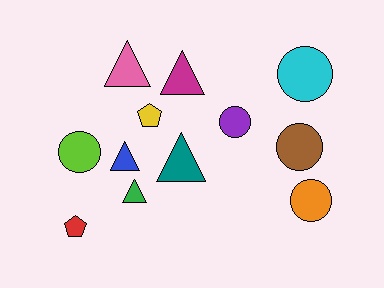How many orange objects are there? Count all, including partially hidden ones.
There is 1 orange object.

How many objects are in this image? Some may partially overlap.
There are 12 objects.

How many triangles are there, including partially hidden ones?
There are 5 triangles.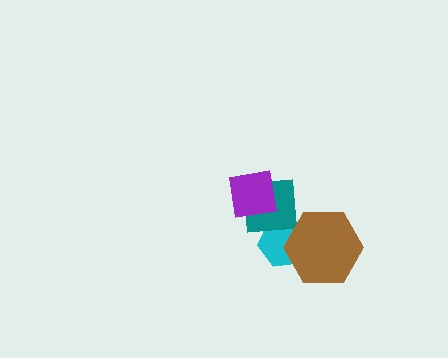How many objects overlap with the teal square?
2 objects overlap with the teal square.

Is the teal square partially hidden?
Yes, it is partially covered by another shape.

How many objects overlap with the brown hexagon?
1 object overlaps with the brown hexagon.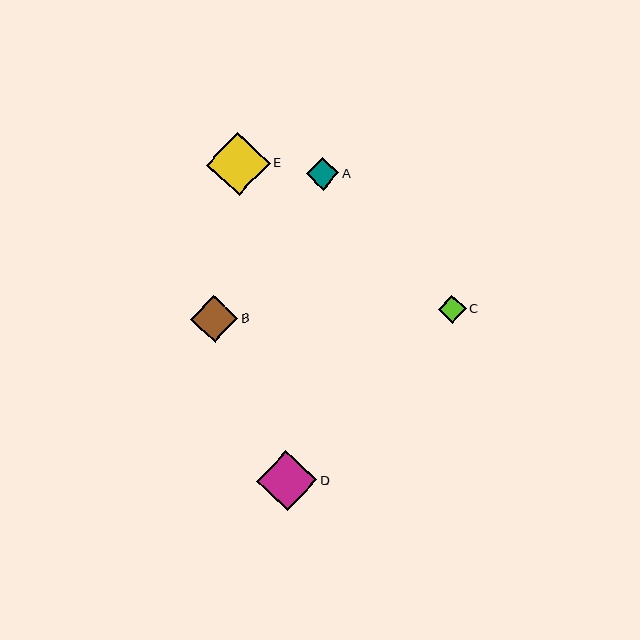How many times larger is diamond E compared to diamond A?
Diamond E is approximately 2.0 times the size of diamond A.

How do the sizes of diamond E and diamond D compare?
Diamond E and diamond D are approximately the same size.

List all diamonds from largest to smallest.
From largest to smallest: E, D, B, A, C.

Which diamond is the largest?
Diamond E is the largest with a size of approximately 64 pixels.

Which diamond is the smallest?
Diamond C is the smallest with a size of approximately 27 pixels.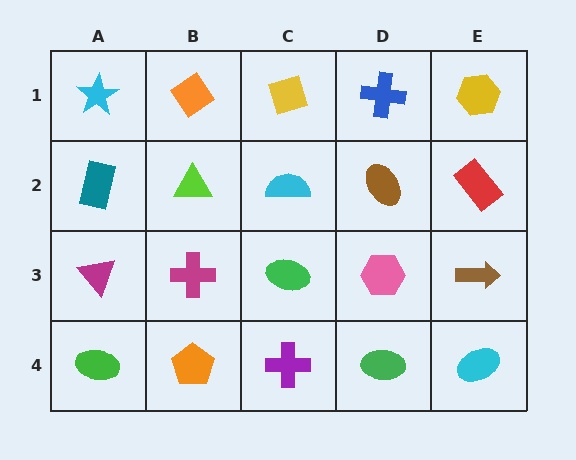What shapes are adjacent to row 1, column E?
A red rectangle (row 2, column E), a blue cross (row 1, column D).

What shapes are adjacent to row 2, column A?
A cyan star (row 1, column A), a magenta triangle (row 3, column A), a lime triangle (row 2, column B).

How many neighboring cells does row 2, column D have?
4.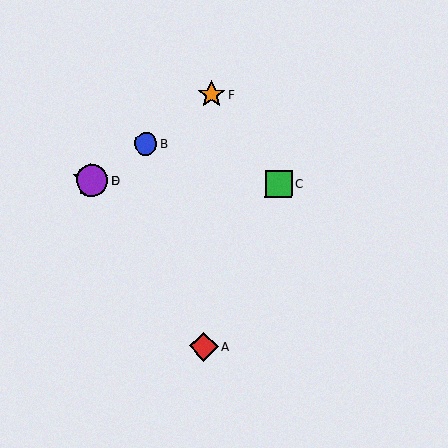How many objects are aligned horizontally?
3 objects (C, D, E) are aligned horizontally.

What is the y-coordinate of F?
Object F is at y≈94.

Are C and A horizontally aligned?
No, C is at y≈184 and A is at y≈347.